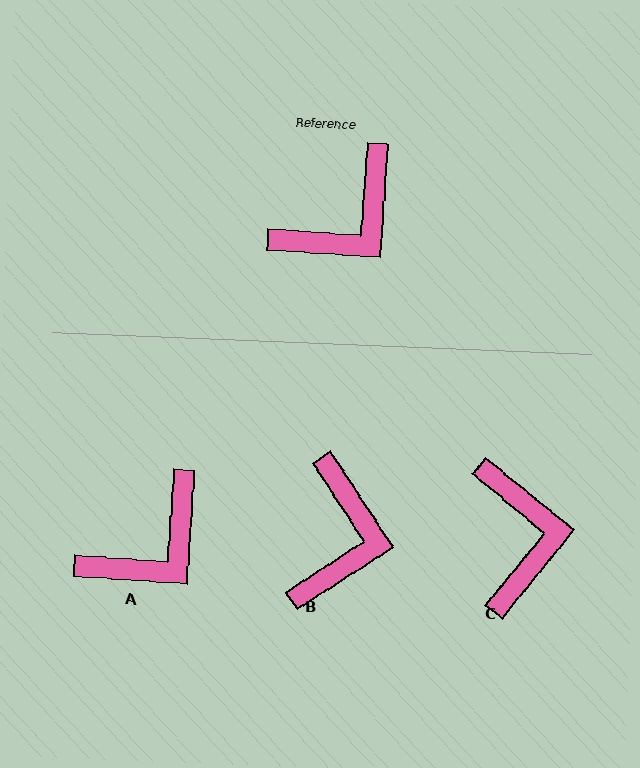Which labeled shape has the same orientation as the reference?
A.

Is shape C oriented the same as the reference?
No, it is off by about 54 degrees.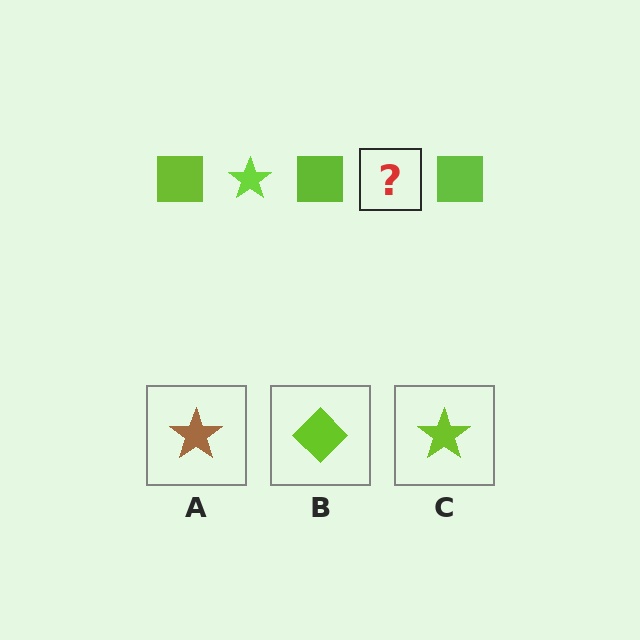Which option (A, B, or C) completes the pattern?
C.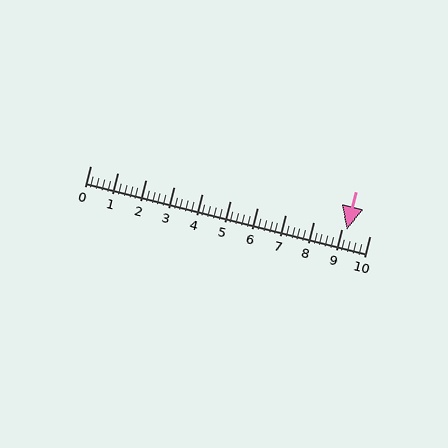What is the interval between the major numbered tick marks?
The major tick marks are spaced 1 units apart.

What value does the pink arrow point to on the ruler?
The pink arrow points to approximately 9.2.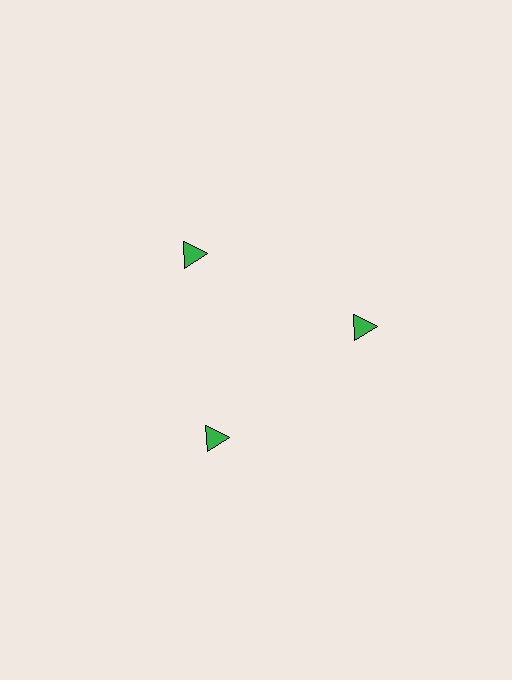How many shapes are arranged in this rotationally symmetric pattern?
There are 3 shapes, arranged in 3 groups of 1.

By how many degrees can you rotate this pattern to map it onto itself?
The pattern maps onto itself every 120 degrees of rotation.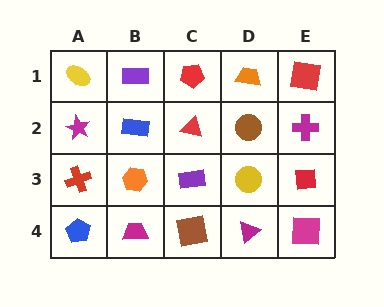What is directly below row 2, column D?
A yellow circle.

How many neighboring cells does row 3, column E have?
3.